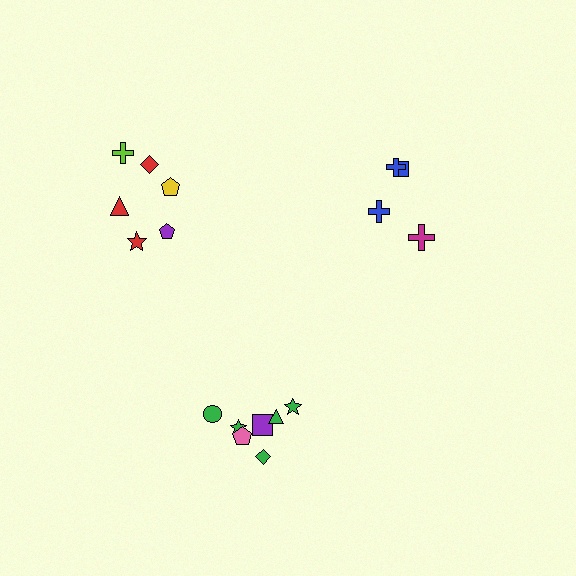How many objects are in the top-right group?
There are 4 objects.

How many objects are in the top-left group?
There are 6 objects.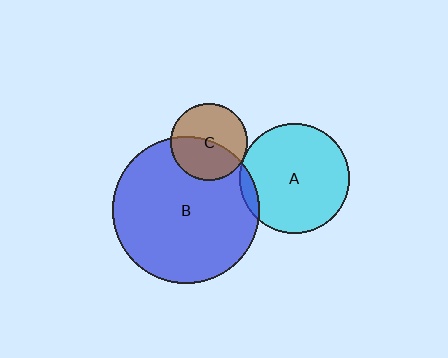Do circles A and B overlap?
Yes.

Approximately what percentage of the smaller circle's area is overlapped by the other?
Approximately 5%.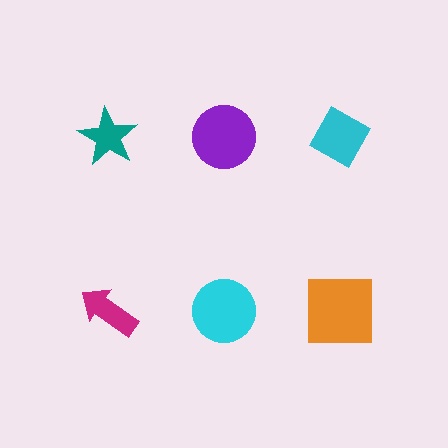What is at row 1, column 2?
A purple circle.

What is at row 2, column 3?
An orange square.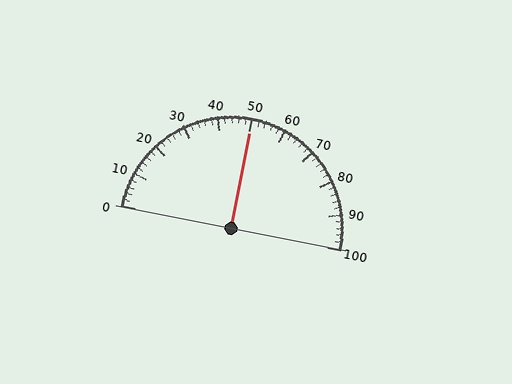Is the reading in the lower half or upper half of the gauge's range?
The reading is in the upper half of the range (0 to 100).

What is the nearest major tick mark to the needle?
The nearest major tick mark is 50.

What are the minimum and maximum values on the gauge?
The gauge ranges from 0 to 100.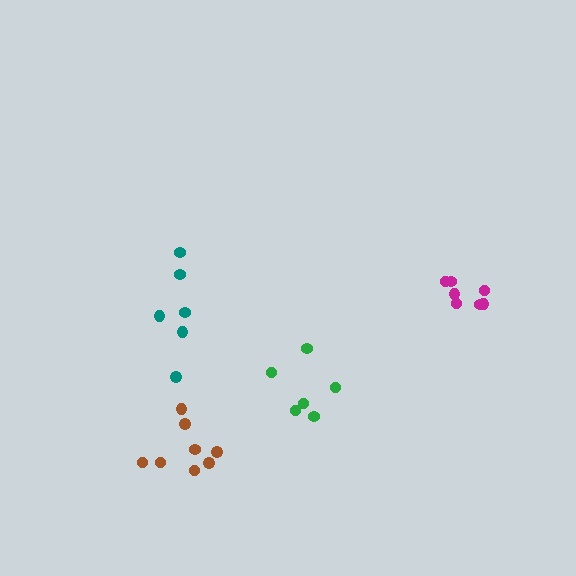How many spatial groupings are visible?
There are 4 spatial groupings.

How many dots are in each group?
Group 1: 6 dots, Group 2: 8 dots, Group 3: 6 dots, Group 4: 7 dots (27 total).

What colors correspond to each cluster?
The clusters are colored: green, brown, teal, magenta.